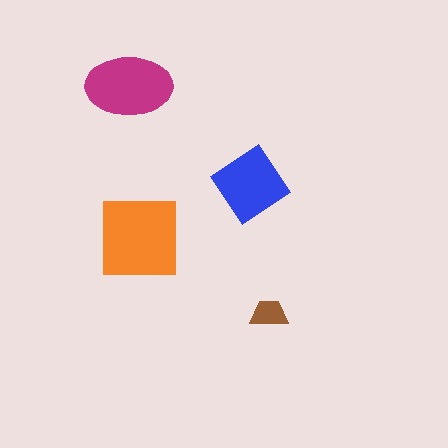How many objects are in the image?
There are 4 objects in the image.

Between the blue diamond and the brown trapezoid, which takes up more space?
The blue diamond.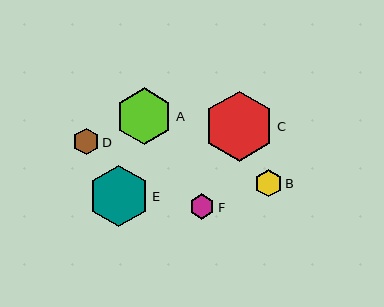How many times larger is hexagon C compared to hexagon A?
Hexagon C is approximately 1.2 times the size of hexagon A.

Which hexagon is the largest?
Hexagon C is the largest with a size of approximately 70 pixels.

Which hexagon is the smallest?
Hexagon F is the smallest with a size of approximately 25 pixels.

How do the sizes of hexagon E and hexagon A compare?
Hexagon E and hexagon A are approximately the same size.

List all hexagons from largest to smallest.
From largest to smallest: C, E, A, B, D, F.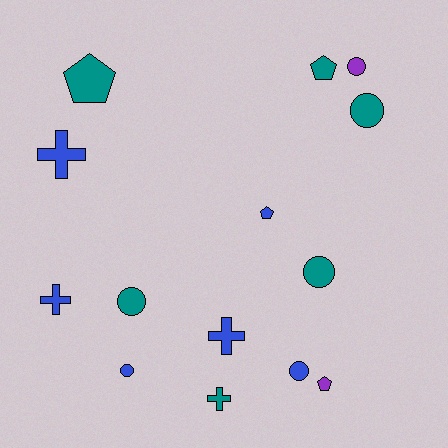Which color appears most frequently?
Blue, with 6 objects.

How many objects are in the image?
There are 14 objects.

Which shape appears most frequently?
Circle, with 6 objects.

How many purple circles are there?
There is 1 purple circle.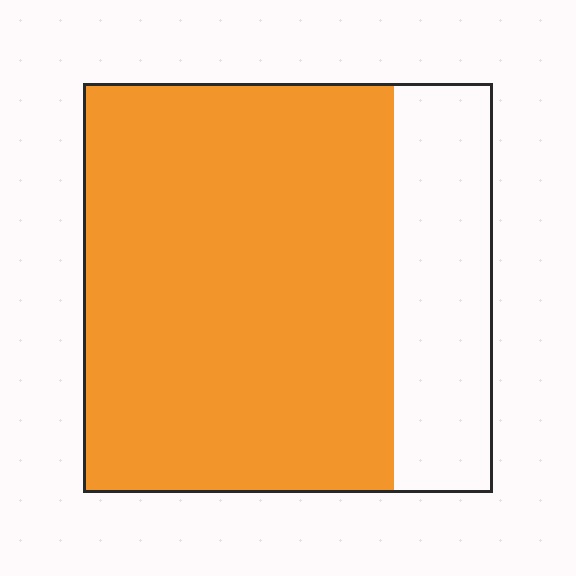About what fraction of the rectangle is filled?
About three quarters (3/4).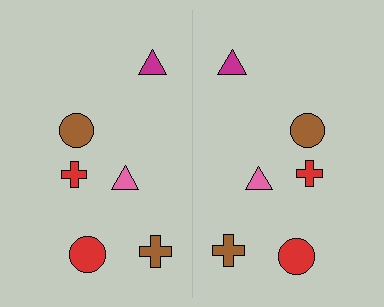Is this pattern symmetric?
Yes, this pattern has bilateral (reflection) symmetry.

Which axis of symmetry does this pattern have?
The pattern has a vertical axis of symmetry running through the center of the image.